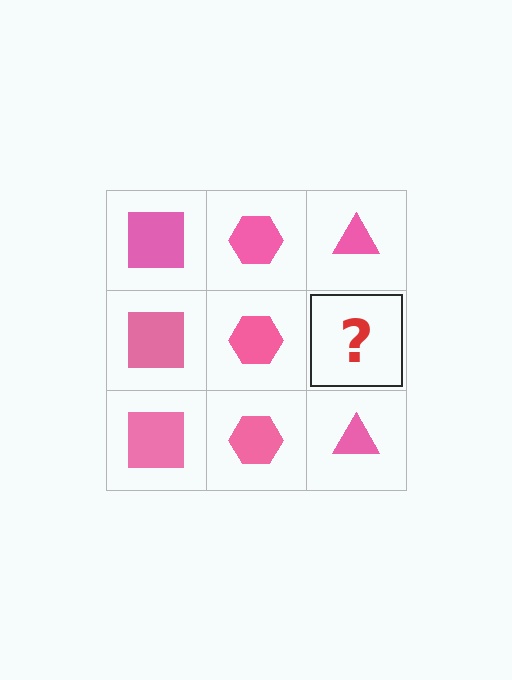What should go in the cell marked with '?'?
The missing cell should contain a pink triangle.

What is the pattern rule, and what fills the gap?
The rule is that each column has a consistent shape. The gap should be filled with a pink triangle.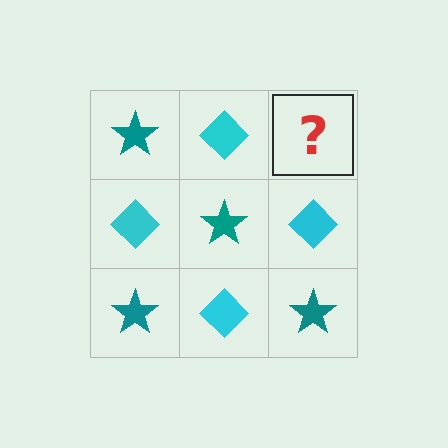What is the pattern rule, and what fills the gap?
The rule is that it alternates teal star and cyan diamond in a checkerboard pattern. The gap should be filled with a teal star.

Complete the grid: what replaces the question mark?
The question mark should be replaced with a teal star.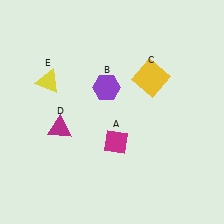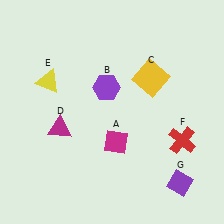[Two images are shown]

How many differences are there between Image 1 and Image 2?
There are 2 differences between the two images.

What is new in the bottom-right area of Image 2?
A red cross (F) was added in the bottom-right area of Image 2.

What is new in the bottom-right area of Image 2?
A purple diamond (G) was added in the bottom-right area of Image 2.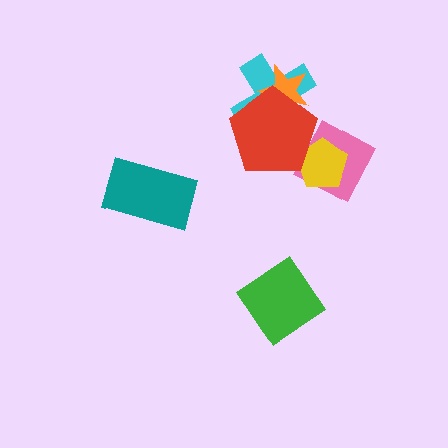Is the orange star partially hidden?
Yes, it is partially covered by another shape.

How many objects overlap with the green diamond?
0 objects overlap with the green diamond.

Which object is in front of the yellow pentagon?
The red pentagon is in front of the yellow pentagon.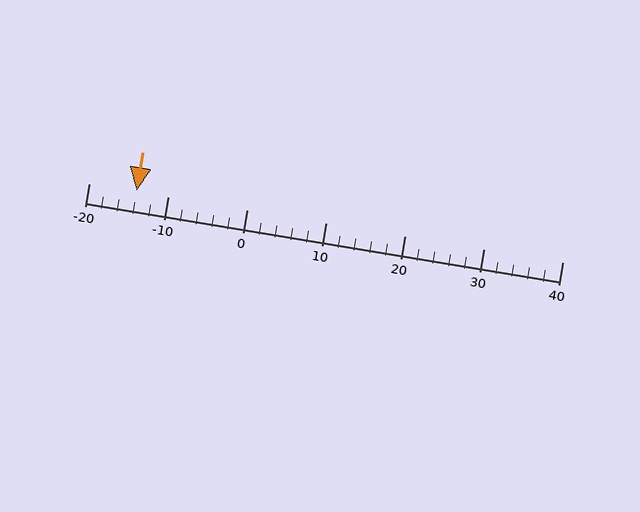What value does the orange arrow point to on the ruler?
The orange arrow points to approximately -14.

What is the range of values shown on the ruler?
The ruler shows values from -20 to 40.